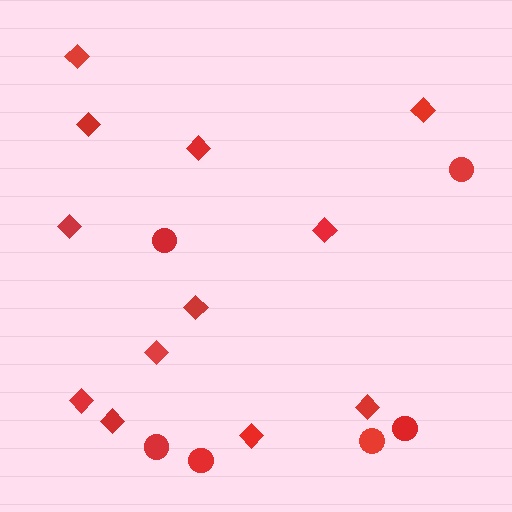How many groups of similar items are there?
There are 2 groups: one group of circles (6) and one group of diamonds (12).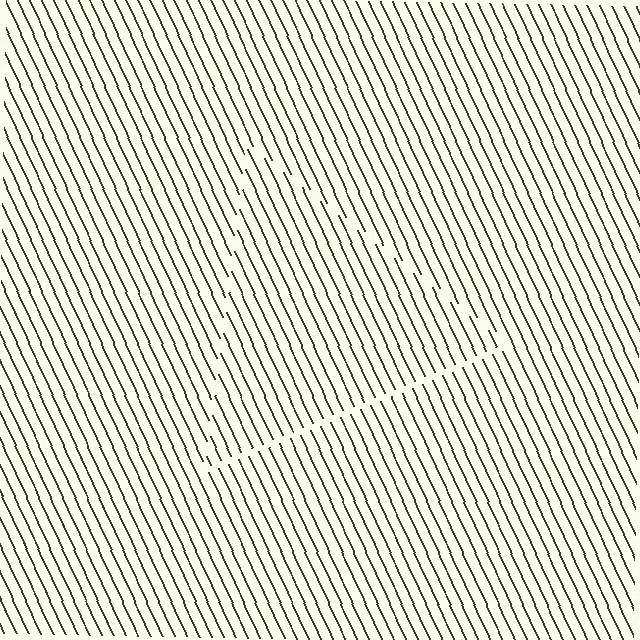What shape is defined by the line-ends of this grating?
An illusory triangle. The interior of the shape contains the same grating, shifted by half a period — the contour is defined by the phase discontinuity where line-ends from the inner and outer gratings abut.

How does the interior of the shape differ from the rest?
The interior of the shape contains the same grating, shifted by half a period — the contour is defined by the phase discontinuity where line-ends from the inner and outer gratings abut.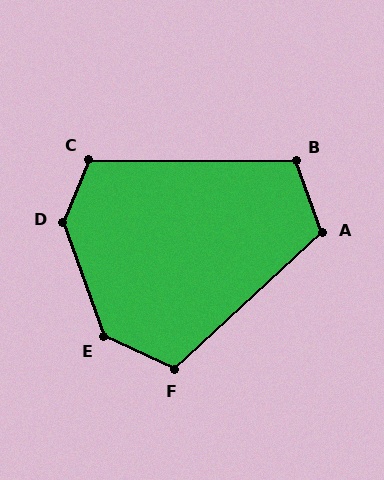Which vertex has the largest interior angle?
D, at approximately 138 degrees.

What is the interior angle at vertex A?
Approximately 113 degrees (obtuse).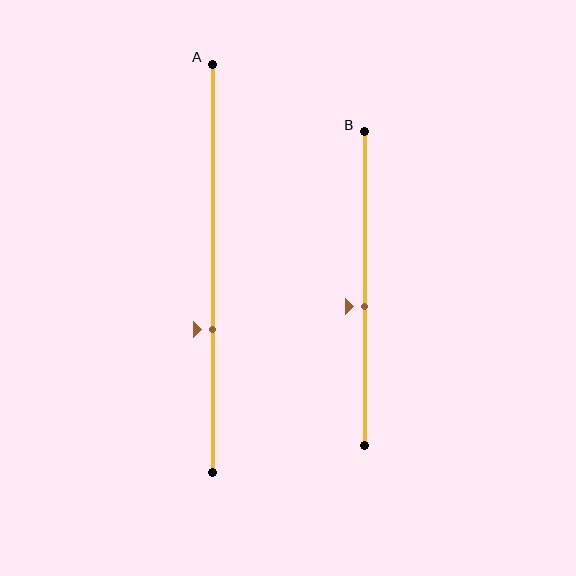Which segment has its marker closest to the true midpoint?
Segment B has its marker closest to the true midpoint.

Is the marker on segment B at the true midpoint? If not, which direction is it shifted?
No, the marker on segment B is shifted downward by about 6% of the segment length.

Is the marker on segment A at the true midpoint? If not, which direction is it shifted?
No, the marker on segment A is shifted downward by about 15% of the segment length.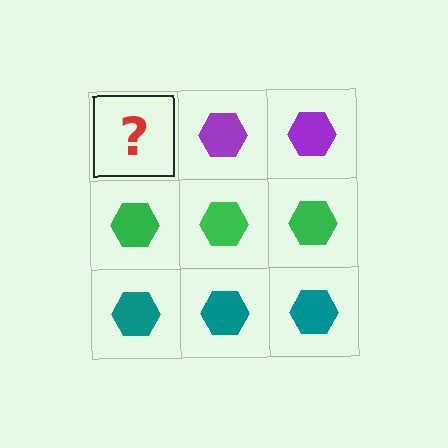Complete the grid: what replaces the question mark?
The question mark should be replaced with a purple hexagon.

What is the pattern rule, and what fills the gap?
The rule is that each row has a consistent color. The gap should be filled with a purple hexagon.